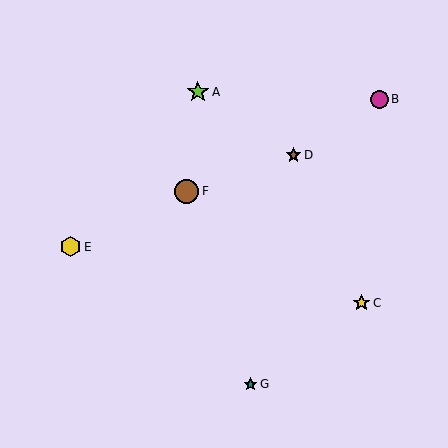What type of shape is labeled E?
Shape E is a yellow hexagon.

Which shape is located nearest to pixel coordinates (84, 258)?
The yellow hexagon (labeled E) at (71, 247) is nearest to that location.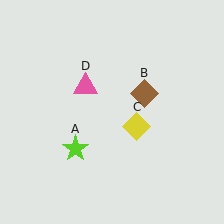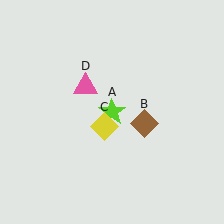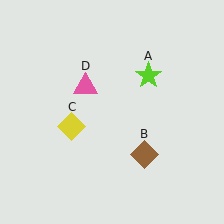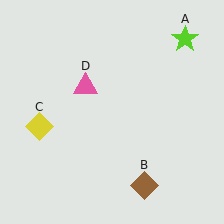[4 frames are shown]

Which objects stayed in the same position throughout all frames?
Pink triangle (object D) remained stationary.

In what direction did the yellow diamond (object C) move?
The yellow diamond (object C) moved left.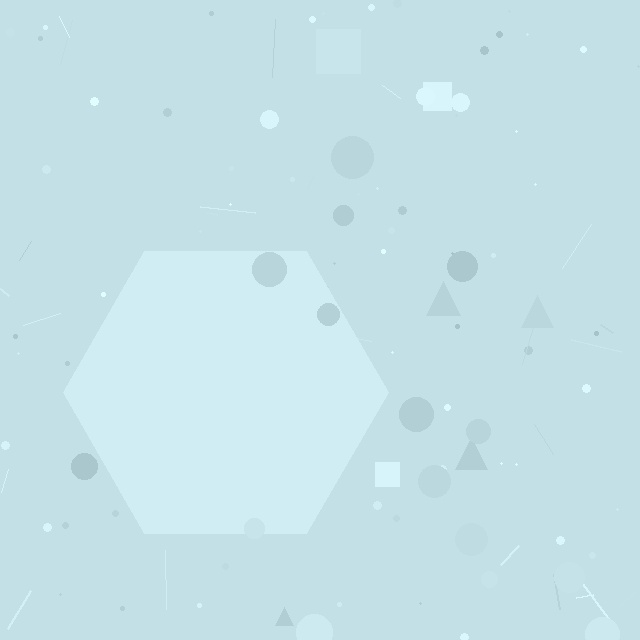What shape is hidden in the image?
A hexagon is hidden in the image.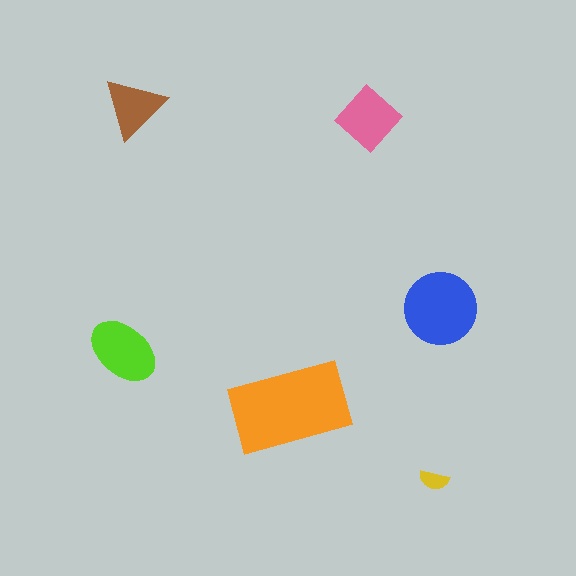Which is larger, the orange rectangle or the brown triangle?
The orange rectangle.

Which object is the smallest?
The yellow semicircle.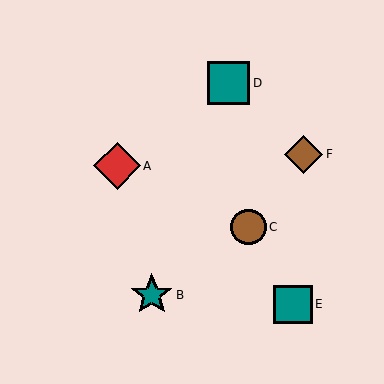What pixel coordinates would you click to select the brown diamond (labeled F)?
Click at (304, 154) to select the brown diamond F.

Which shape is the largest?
The red diamond (labeled A) is the largest.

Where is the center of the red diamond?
The center of the red diamond is at (117, 166).